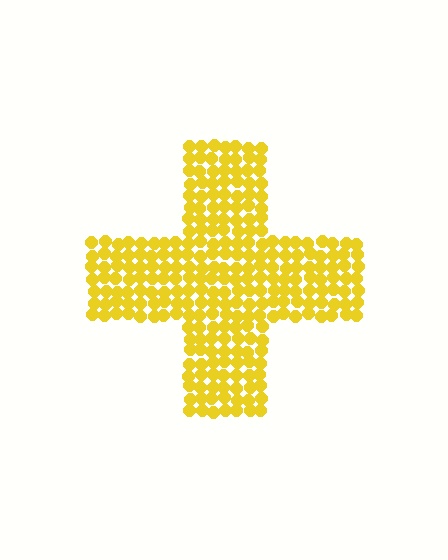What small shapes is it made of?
It is made of small circles.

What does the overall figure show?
The overall figure shows a cross.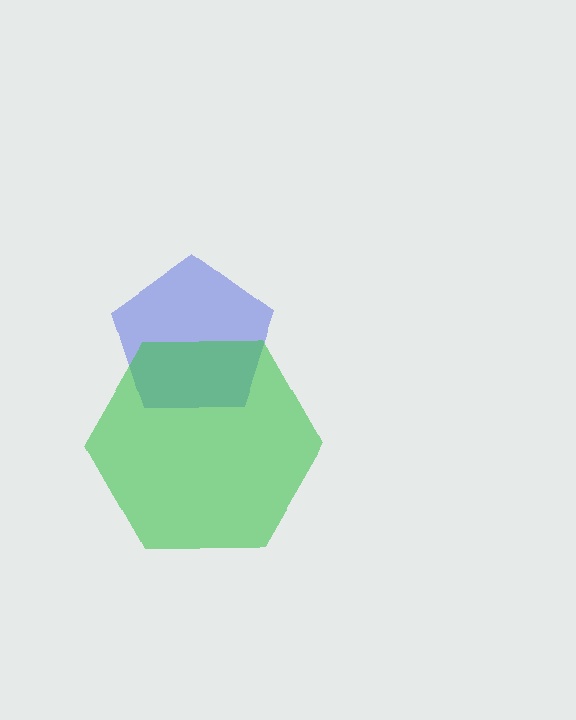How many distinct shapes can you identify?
There are 2 distinct shapes: a blue pentagon, a green hexagon.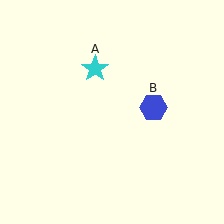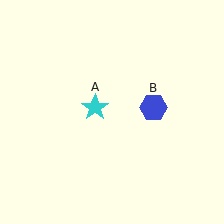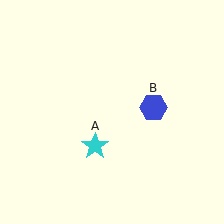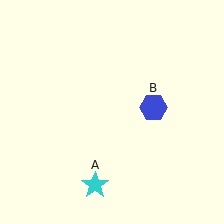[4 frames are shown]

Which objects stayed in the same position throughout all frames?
Blue hexagon (object B) remained stationary.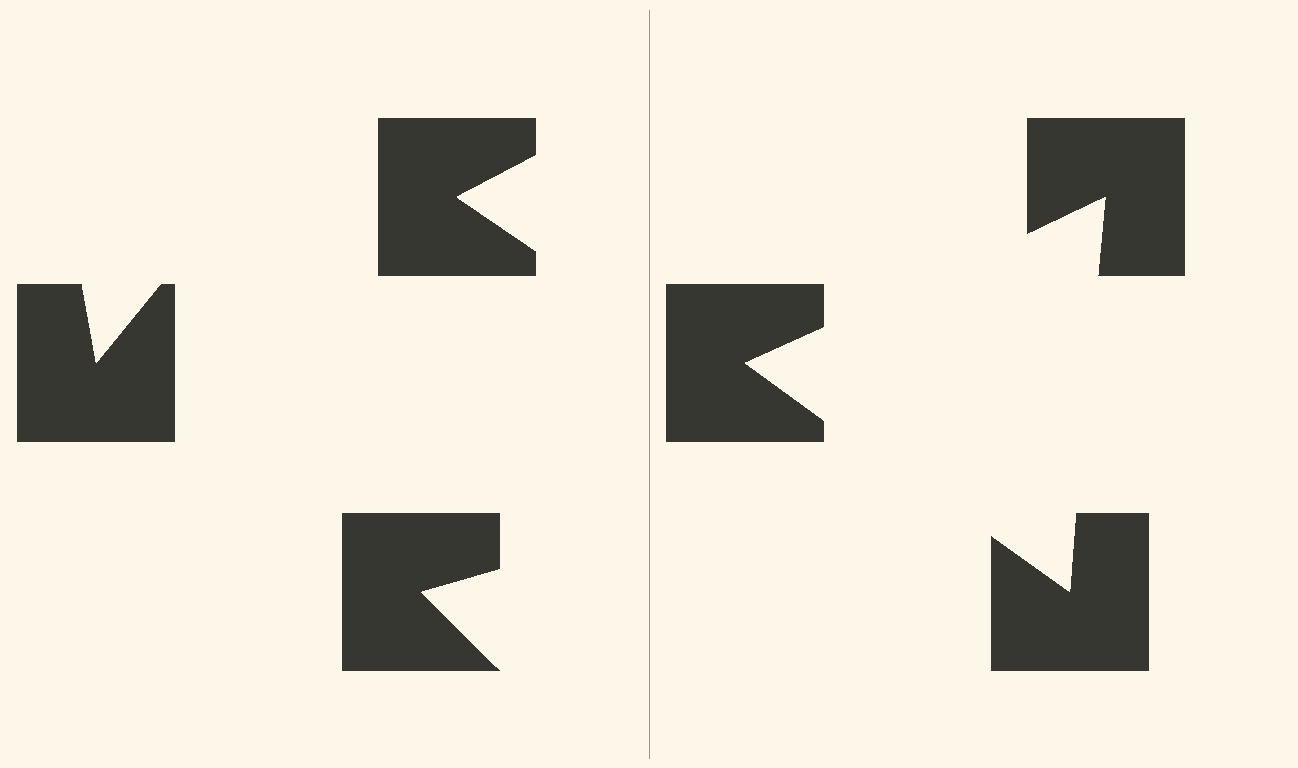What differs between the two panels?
The notched squares are positioned identically on both sides; only the wedge orientations differ. On the right they align to a triangle; on the left they are misaligned.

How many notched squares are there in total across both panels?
6 — 3 on each side.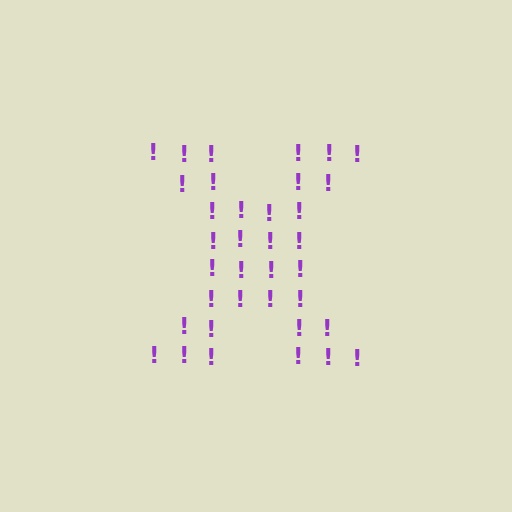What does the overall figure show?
The overall figure shows the letter X.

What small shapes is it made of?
It is made of small exclamation marks.